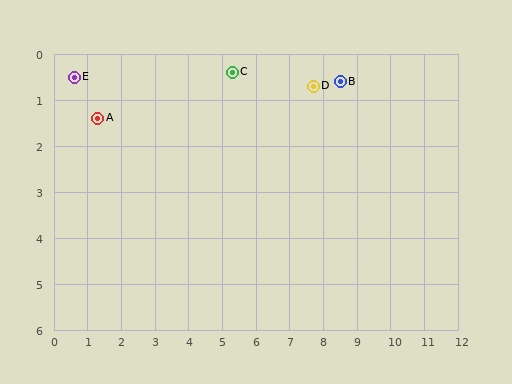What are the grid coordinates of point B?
Point B is at approximately (8.5, 0.6).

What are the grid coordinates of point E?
Point E is at approximately (0.6, 0.5).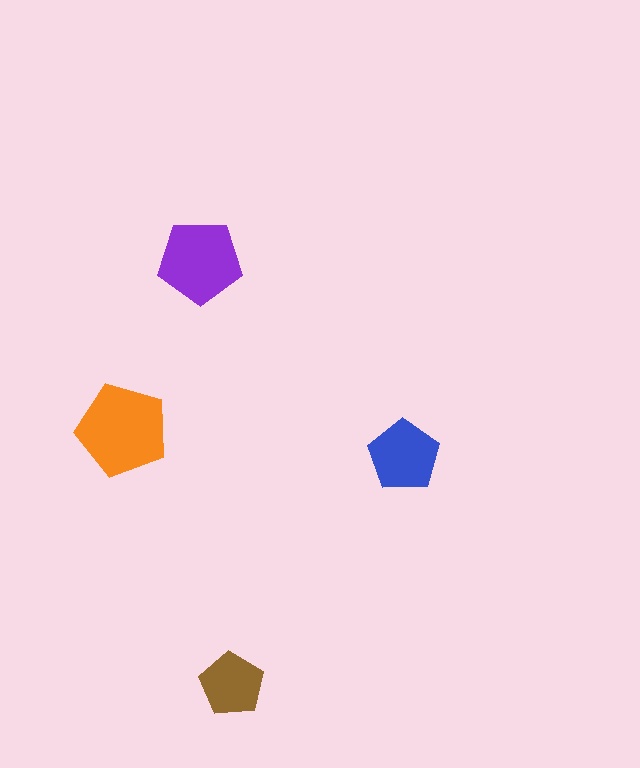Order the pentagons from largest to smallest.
the orange one, the purple one, the blue one, the brown one.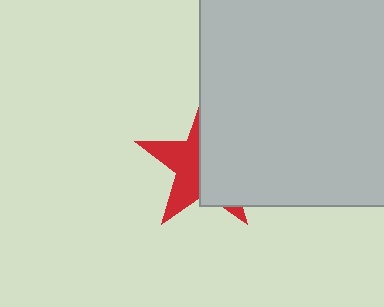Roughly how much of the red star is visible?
About half of it is visible (roughly 45%).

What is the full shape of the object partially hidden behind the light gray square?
The partially hidden object is a red star.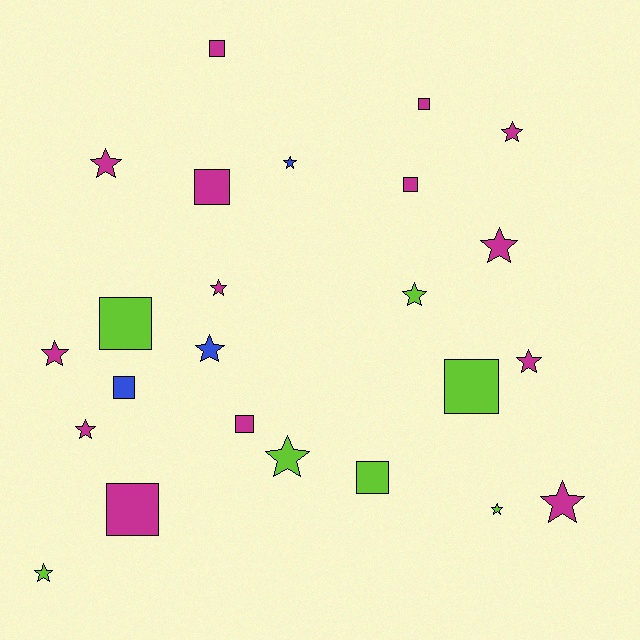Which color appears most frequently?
Magenta, with 14 objects.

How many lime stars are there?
There are 4 lime stars.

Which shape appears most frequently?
Star, with 14 objects.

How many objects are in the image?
There are 24 objects.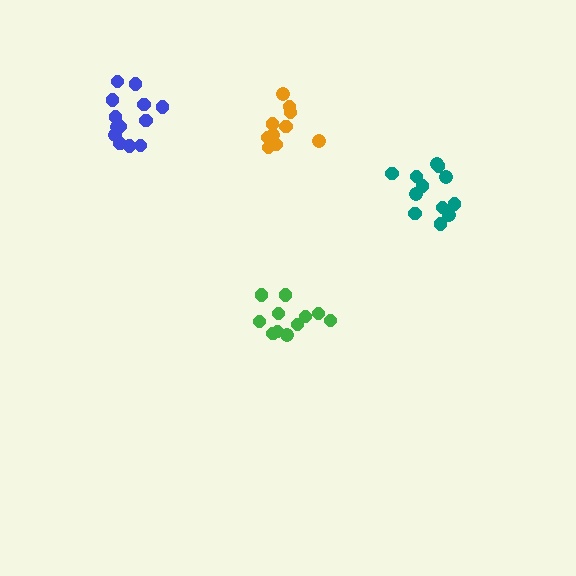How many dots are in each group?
Group 1: 12 dots, Group 2: 13 dots, Group 3: 11 dots, Group 4: 10 dots (46 total).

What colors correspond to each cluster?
The clusters are colored: teal, blue, green, orange.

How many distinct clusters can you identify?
There are 4 distinct clusters.